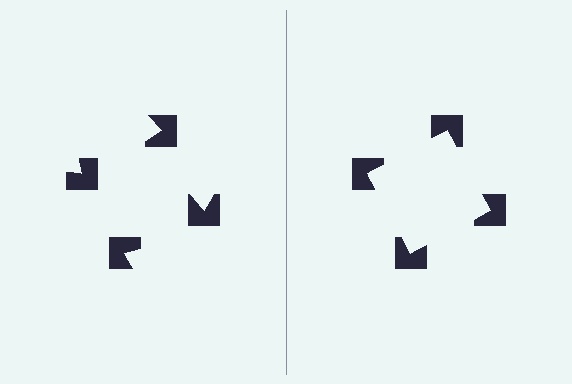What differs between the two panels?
The notched squares are positioned identically on both sides; only the wedge orientations differ. On the right they align to a square; on the left they are misaligned.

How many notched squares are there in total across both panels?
8 — 4 on each side.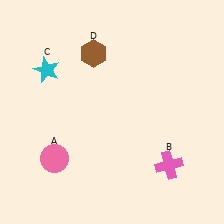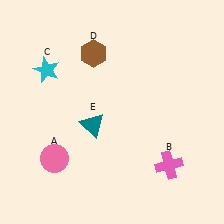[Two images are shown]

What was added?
A teal triangle (E) was added in Image 2.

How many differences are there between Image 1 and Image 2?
There is 1 difference between the two images.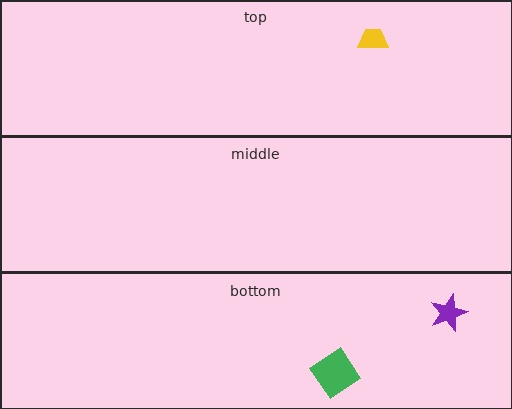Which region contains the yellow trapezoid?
The top region.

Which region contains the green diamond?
The bottom region.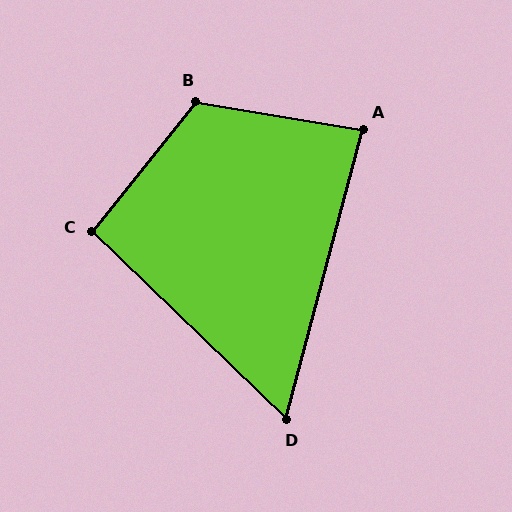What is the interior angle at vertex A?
Approximately 85 degrees (acute).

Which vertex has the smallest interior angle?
D, at approximately 61 degrees.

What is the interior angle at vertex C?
Approximately 95 degrees (obtuse).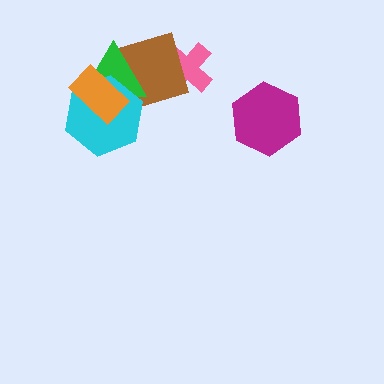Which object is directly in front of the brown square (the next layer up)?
The green triangle is directly in front of the brown square.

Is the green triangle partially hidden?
Yes, it is partially covered by another shape.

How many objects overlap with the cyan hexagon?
3 objects overlap with the cyan hexagon.